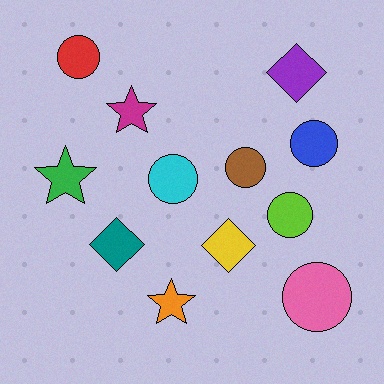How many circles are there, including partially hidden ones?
There are 6 circles.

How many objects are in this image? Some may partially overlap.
There are 12 objects.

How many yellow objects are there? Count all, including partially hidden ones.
There is 1 yellow object.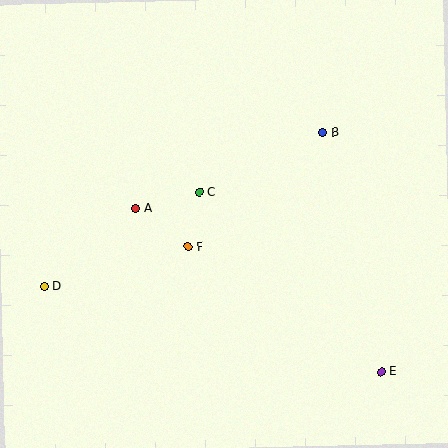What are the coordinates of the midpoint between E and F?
The midpoint between E and F is at (285, 309).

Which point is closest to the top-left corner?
Point A is closest to the top-left corner.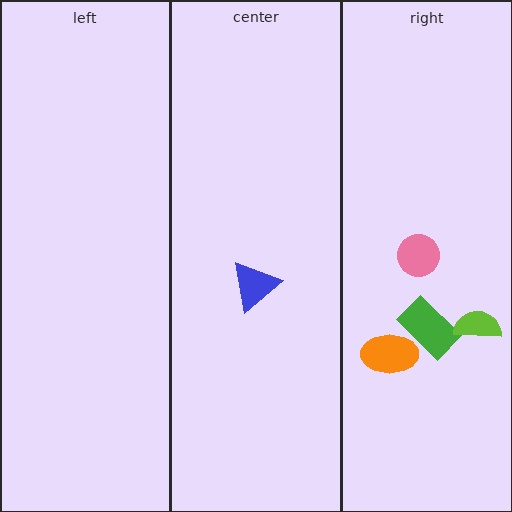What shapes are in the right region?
The orange ellipse, the green rectangle, the pink circle, the lime semicircle.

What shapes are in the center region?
The blue triangle.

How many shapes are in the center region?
1.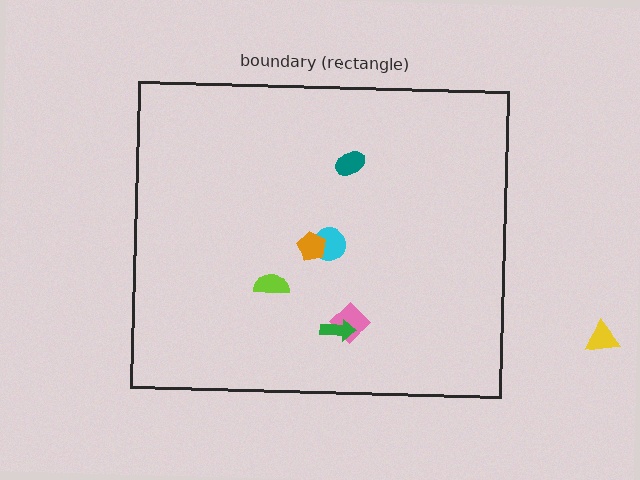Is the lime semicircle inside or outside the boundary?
Inside.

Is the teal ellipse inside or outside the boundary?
Inside.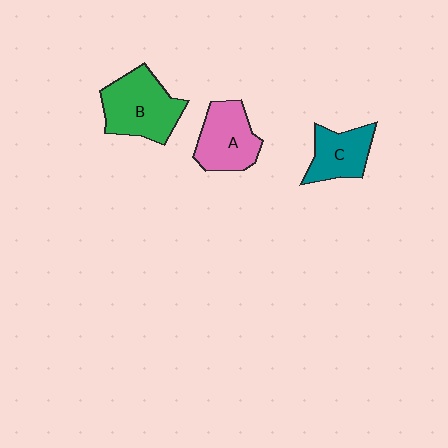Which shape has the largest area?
Shape B (green).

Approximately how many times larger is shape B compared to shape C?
Approximately 1.5 times.